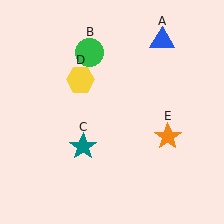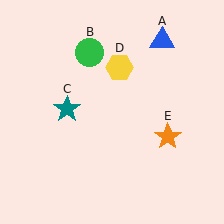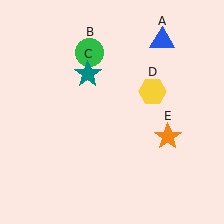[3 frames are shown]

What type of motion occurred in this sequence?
The teal star (object C), yellow hexagon (object D) rotated clockwise around the center of the scene.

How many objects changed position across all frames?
2 objects changed position: teal star (object C), yellow hexagon (object D).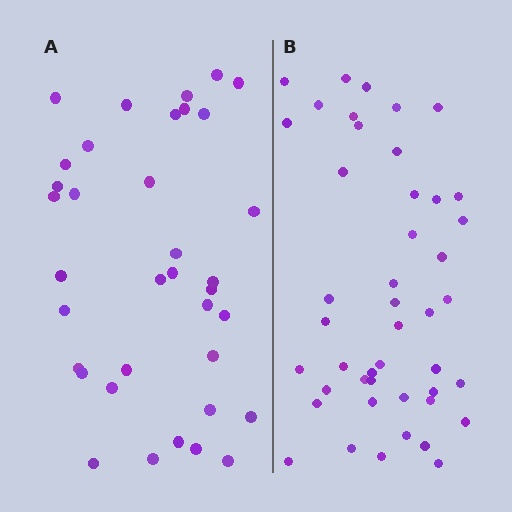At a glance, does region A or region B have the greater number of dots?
Region B (the right region) has more dots.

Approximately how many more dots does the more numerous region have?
Region B has roughly 8 or so more dots than region A.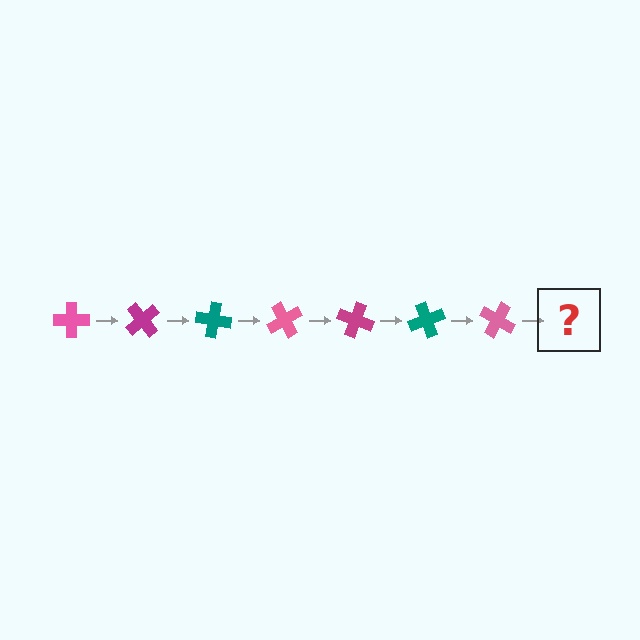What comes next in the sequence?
The next element should be a magenta cross, rotated 350 degrees from the start.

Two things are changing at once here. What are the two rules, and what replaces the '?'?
The two rules are that it rotates 50 degrees each step and the color cycles through pink, magenta, and teal. The '?' should be a magenta cross, rotated 350 degrees from the start.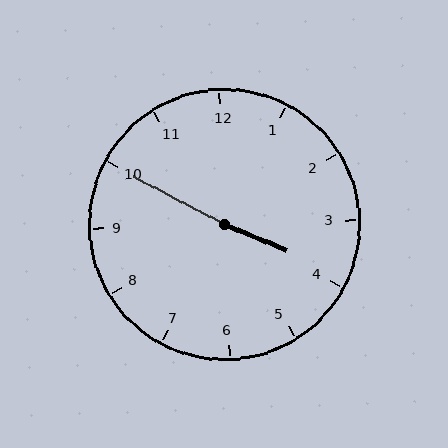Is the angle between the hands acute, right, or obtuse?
It is obtuse.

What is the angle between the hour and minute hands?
Approximately 175 degrees.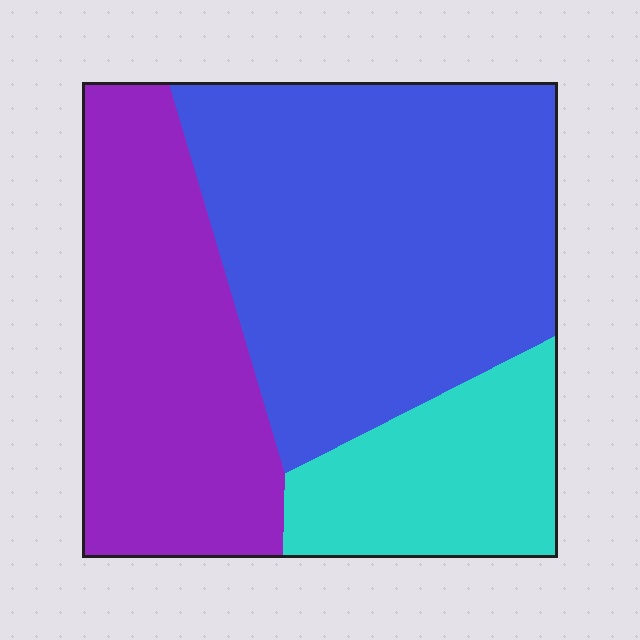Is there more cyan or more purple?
Purple.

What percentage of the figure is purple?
Purple takes up about one third (1/3) of the figure.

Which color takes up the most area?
Blue, at roughly 50%.